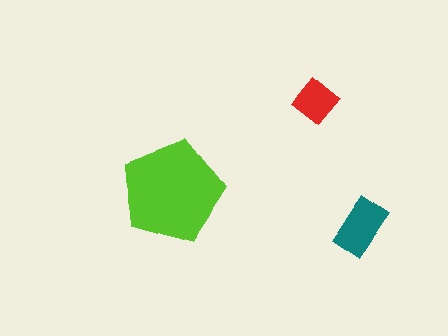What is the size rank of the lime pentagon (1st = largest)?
1st.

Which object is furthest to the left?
The lime pentagon is leftmost.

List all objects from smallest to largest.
The red diamond, the teal rectangle, the lime pentagon.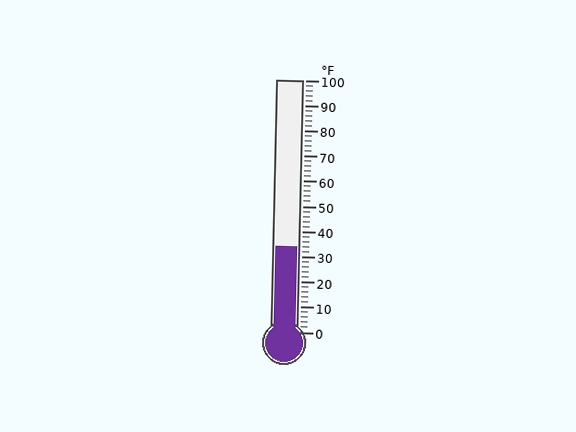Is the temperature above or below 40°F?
The temperature is below 40°F.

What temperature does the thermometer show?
The thermometer shows approximately 34°F.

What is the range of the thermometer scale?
The thermometer scale ranges from 0°F to 100°F.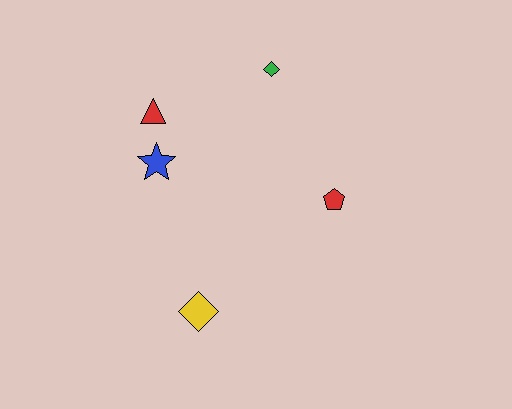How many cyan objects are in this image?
There are no cyan objects.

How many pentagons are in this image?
There is 1 pentagon.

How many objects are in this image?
There are 5 objects.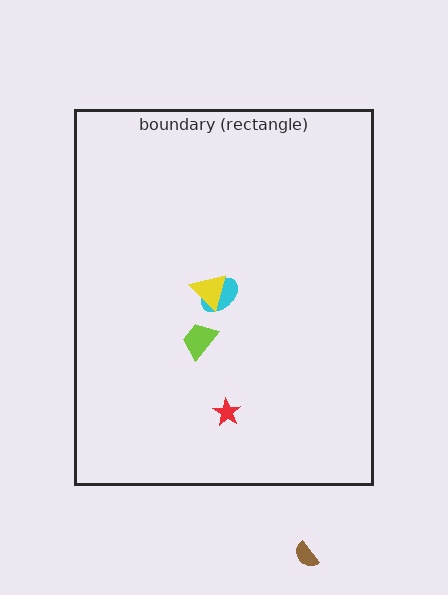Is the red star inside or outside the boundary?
Inside.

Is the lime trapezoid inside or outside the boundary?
Inside.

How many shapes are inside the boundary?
4 inside, 1 outside.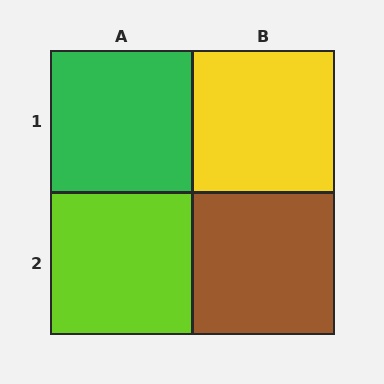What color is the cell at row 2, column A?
Lime.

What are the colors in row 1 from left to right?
Green, yellow.